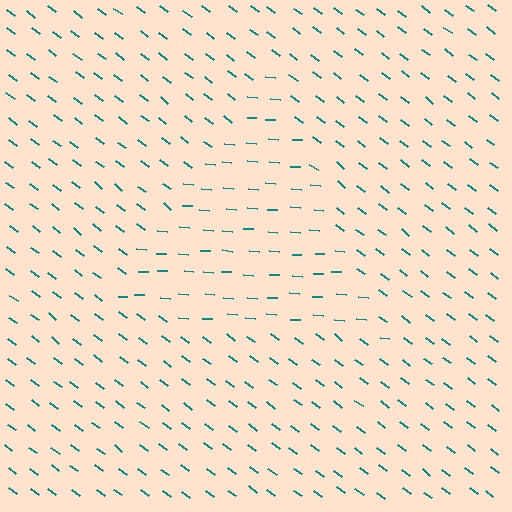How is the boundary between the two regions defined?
The boundary is defined purely by a change in line orientation (approximately 33 degrees difference). All lines are the same color and thickness.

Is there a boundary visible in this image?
Yes, there is a texture boundary formed by a change in line orientation.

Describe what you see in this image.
The image is filled with small teal line segments. A triangle region in the image has lines oriented differently from the surrounding lines, creating a visible texture boundary.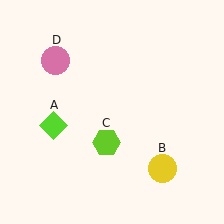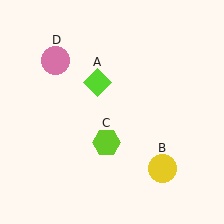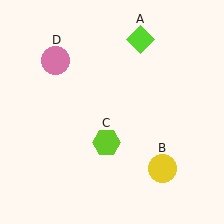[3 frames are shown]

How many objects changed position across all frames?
1 object changed position: lime diamond (object A).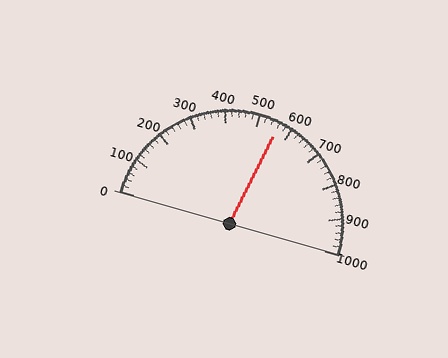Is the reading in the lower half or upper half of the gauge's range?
The reading is in the upper half of the range (0 to 1000).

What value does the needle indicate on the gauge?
The needle indicates approximately 560.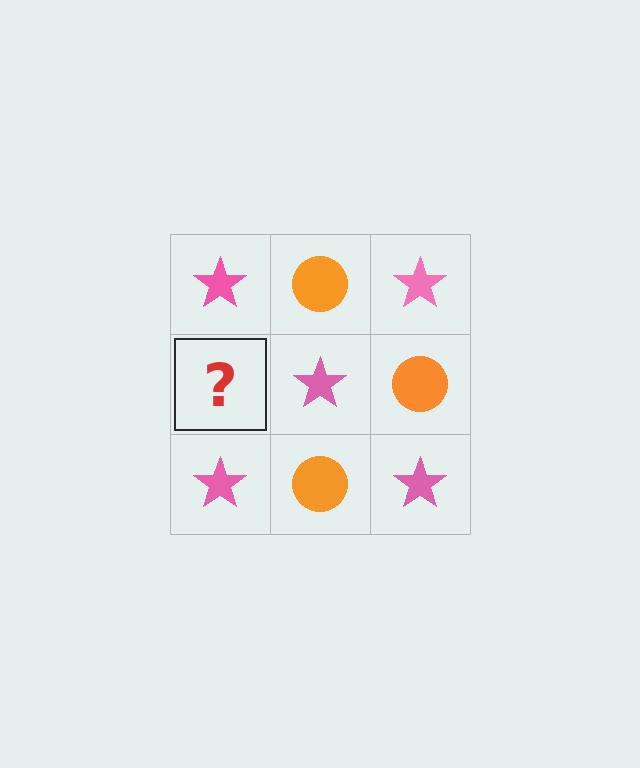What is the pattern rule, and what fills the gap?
The rule is that it alternates pink star and orange circle in a checkerboard pattern. The gap should be filled with an orange circle.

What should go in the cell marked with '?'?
The missing cell should contain an orange circle.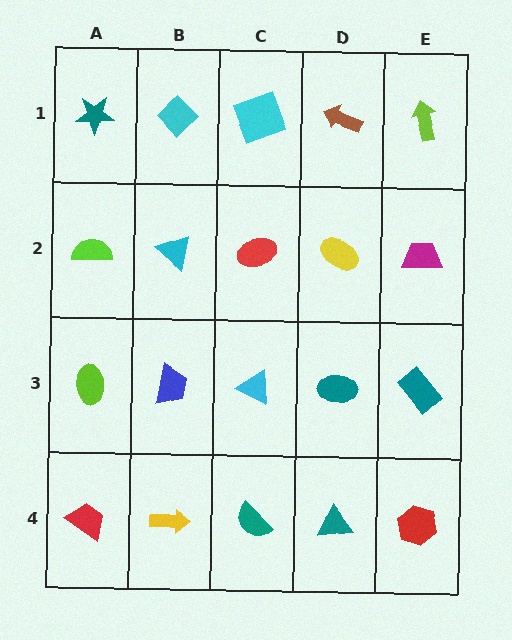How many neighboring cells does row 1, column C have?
3.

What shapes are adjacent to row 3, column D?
A yellow ellipse (row 2, column D), a teal triangle (row 4, column D), a cyan triangle (row 3, column C), a teal rectangle (row 3, column E).